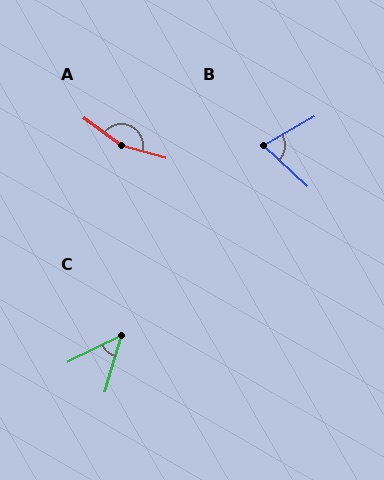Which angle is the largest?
A, at approximately 159 degrees.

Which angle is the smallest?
C, at approximately 48 degrees.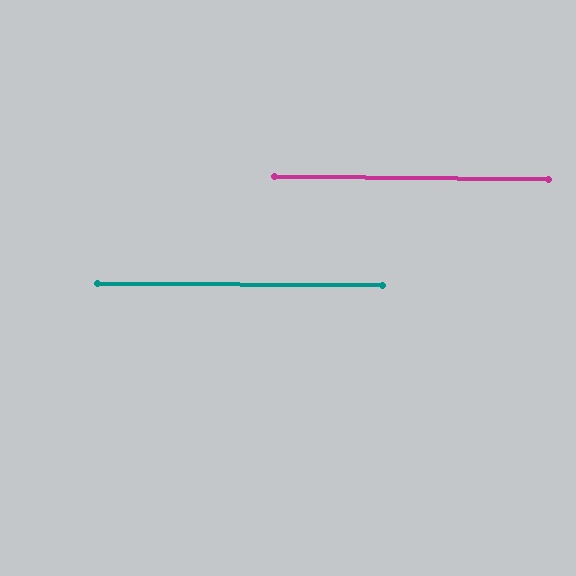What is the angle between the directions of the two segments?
Approximately 0 degrees.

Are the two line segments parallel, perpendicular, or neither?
Parallel — their directions differ by only 0.1°.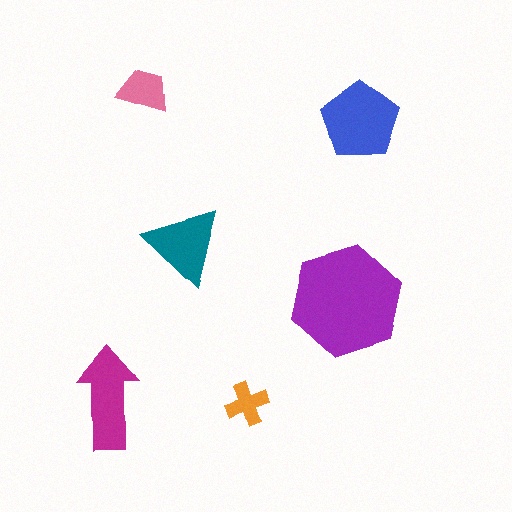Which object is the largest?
The purple hexagon.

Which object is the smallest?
The orange cross.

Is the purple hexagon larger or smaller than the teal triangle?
Larger.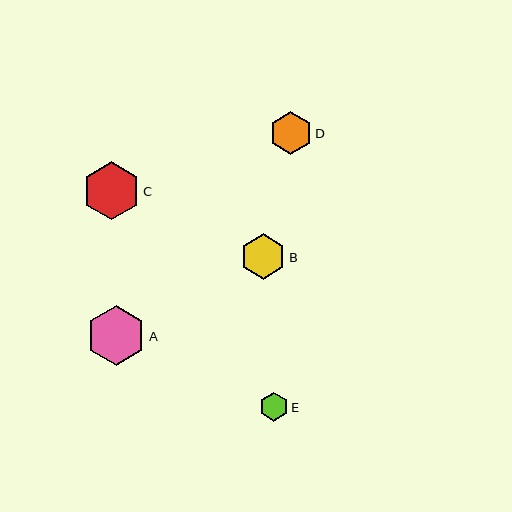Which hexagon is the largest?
Hexagon A is the largest with a size of approximately 60 pixels.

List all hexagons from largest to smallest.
From largest to smallest: A, C, B, D, E.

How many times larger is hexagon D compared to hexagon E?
Hexagon D is approximately 1.5 times the size of hexagon E.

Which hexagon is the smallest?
Hexagon E is the smallest with a size of approximately 28 pixels.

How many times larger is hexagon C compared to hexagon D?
Hexagon C is approximately 1.4 times the size of hexagon D.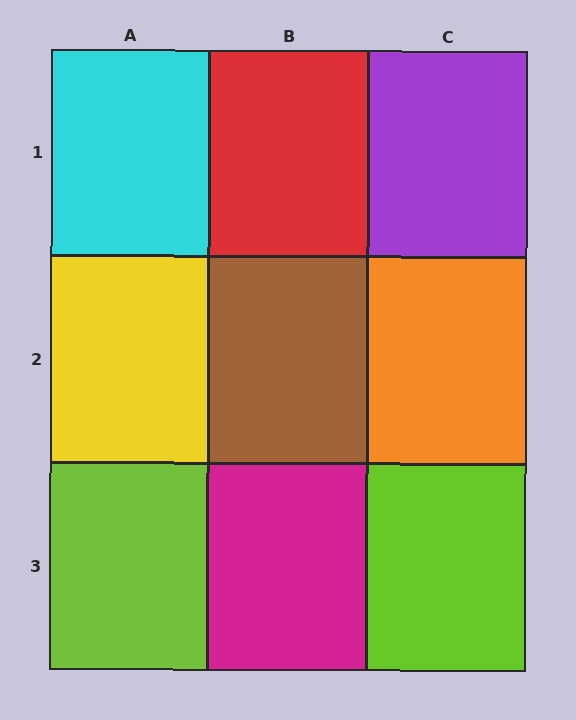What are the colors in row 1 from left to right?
Cyan, red, purple.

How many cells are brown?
1 cell is brown.